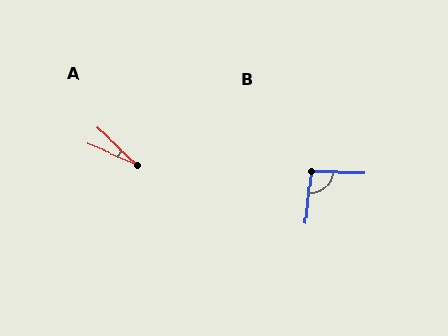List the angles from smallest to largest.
A (20°), B (95°).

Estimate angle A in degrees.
Approximately 20 degrees.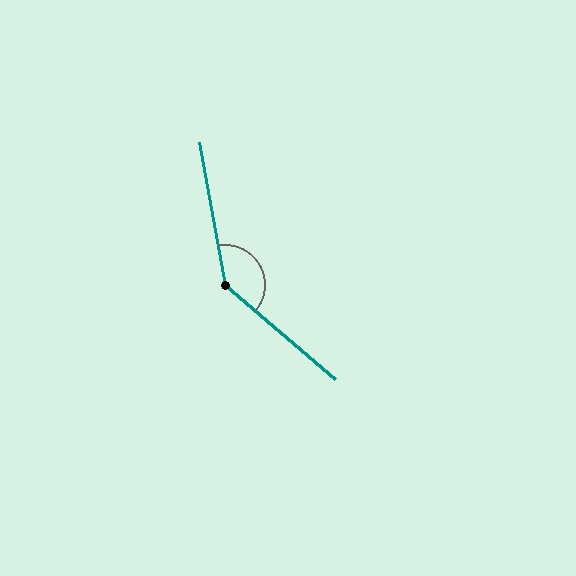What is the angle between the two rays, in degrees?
Approximately 141 degrees.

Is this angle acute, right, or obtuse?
It is obtuse.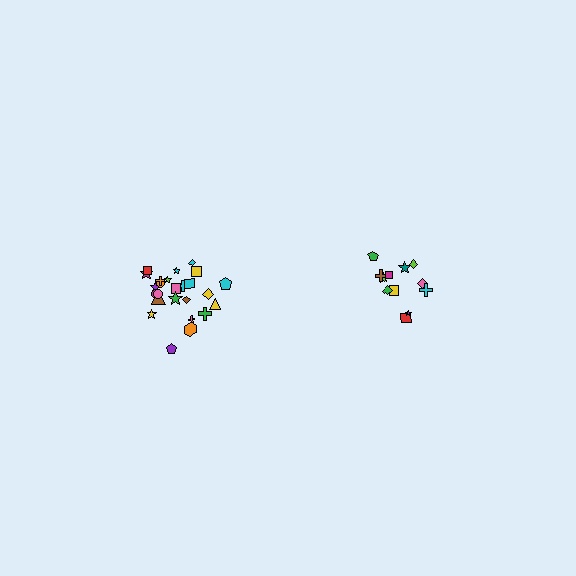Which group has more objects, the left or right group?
The left group.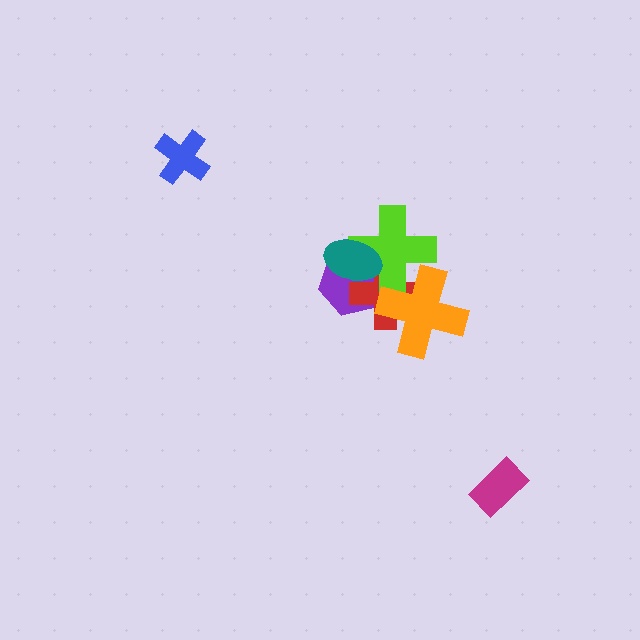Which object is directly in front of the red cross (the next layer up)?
The lime cross is directly in front of the red cross.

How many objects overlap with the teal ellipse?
3 objects overlap with the teal ellipse.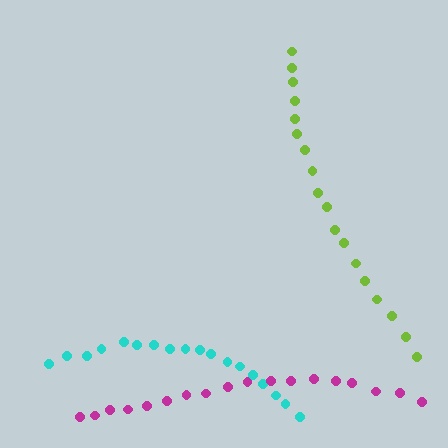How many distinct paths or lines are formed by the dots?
There are 3 distinct paths.